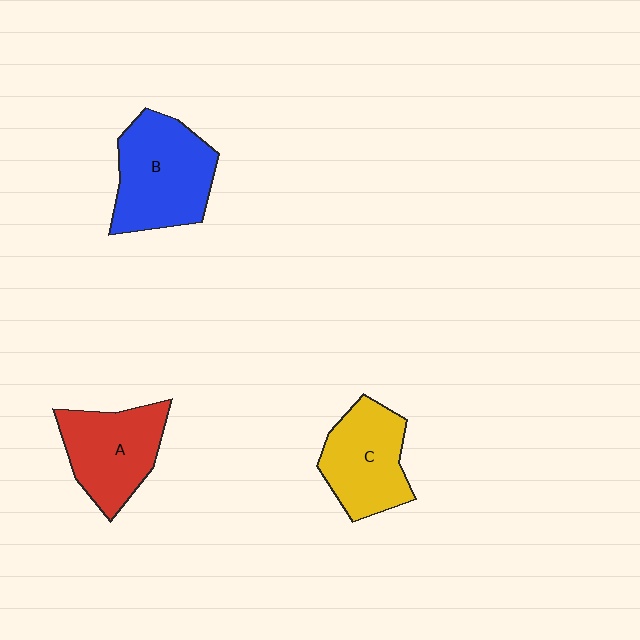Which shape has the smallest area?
Shape C (yellow).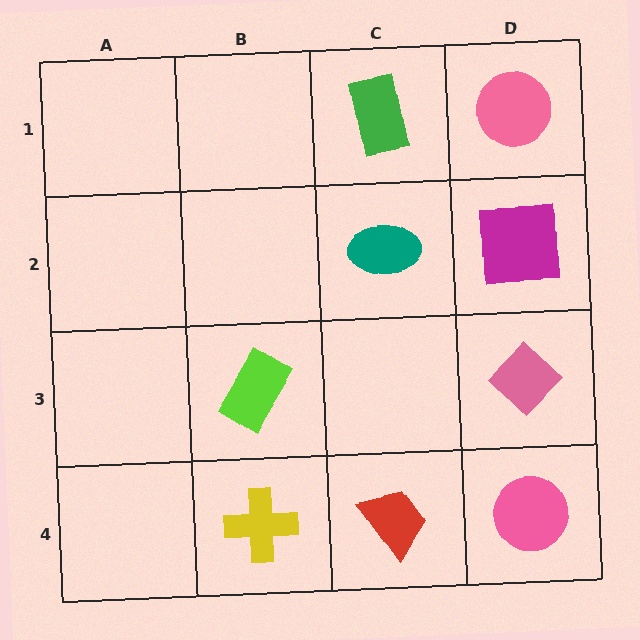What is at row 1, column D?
A pink circle.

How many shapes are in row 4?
3 shapes.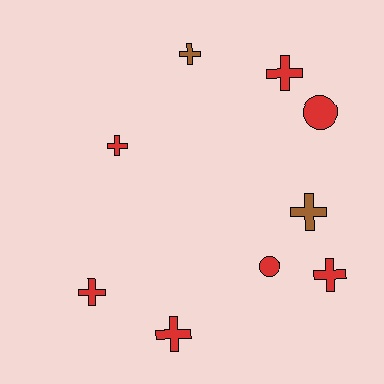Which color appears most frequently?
Red, with 7 objects.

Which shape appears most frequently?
Cross, with 7 objects.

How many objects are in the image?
There are 9 objects.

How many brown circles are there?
There are no brown circles.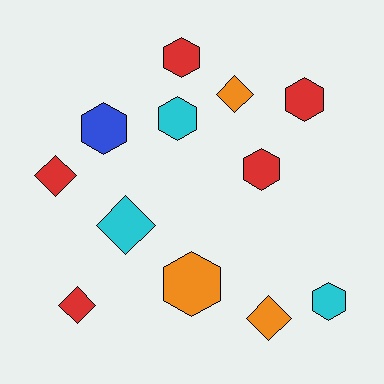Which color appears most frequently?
Red, with 5 objects.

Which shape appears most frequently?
Hexagon, with 7 objects.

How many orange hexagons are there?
There is 1 orange hexagon.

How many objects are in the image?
There are 12 objects.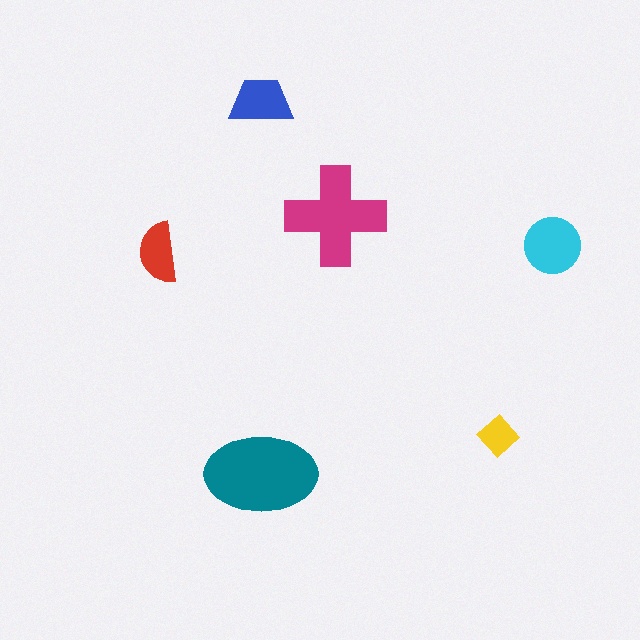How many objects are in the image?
There are 6 objects in the image.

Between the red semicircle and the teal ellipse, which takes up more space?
The teal ellipse.